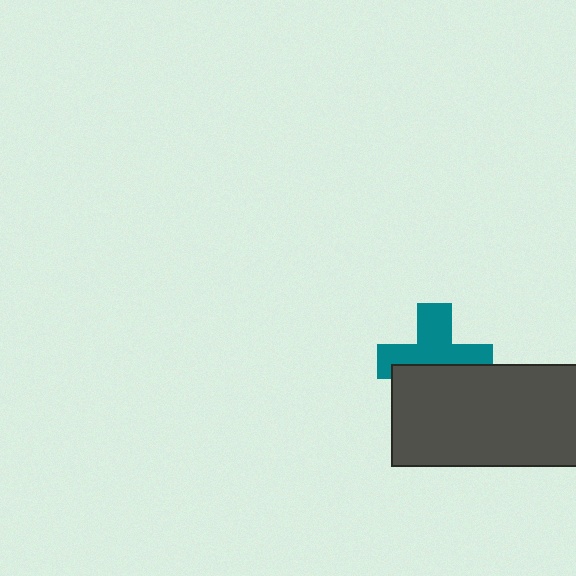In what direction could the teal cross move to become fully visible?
The teal cross could move up. That would shift it out from behind the dark gray rectangle entirely.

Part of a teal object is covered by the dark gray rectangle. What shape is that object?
It is a cross.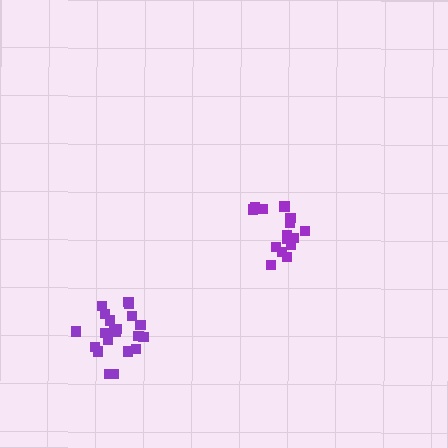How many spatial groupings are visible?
There are 2 spatial groupings.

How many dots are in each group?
Group 1: 15 dots, Group 2: 21 dots (36 total).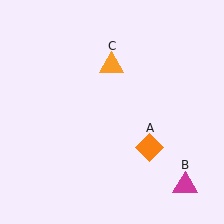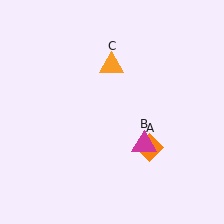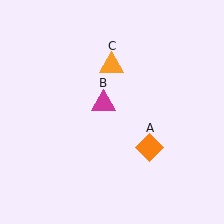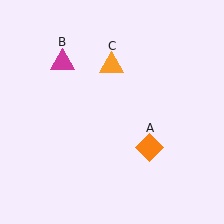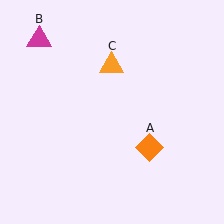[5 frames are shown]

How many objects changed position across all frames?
1 object changed position: magenta triangle (object B).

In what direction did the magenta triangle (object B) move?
The magenta triangle (object B) moved up and to the left.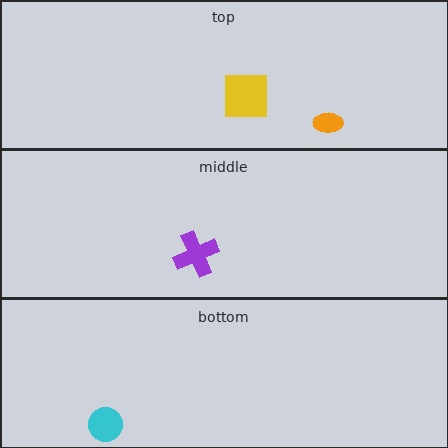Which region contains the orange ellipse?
The top region.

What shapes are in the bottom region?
The cyan circle.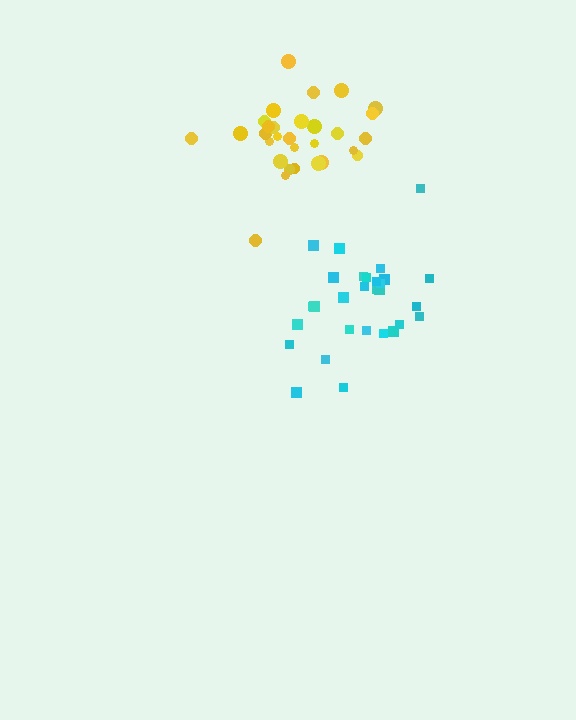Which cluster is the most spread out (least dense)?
Cyan.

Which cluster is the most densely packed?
Yellow.